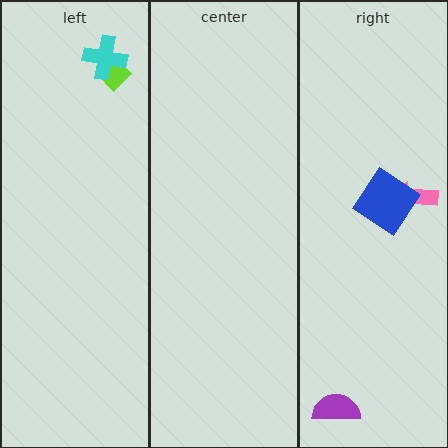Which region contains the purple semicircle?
The right region.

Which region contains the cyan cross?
The left region.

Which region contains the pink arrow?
The right region.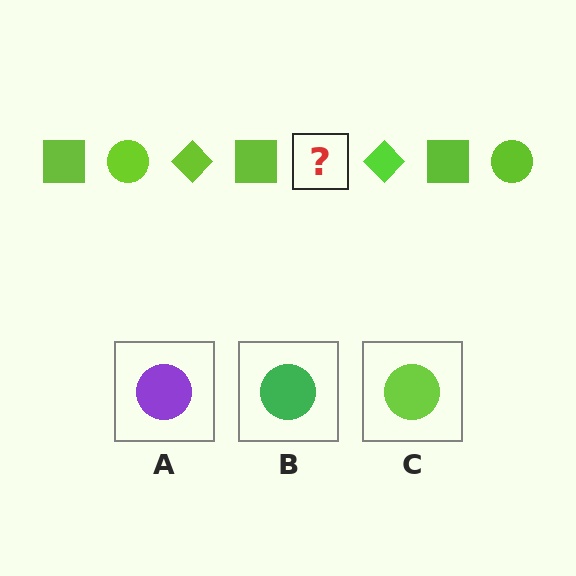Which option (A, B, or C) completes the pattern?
C.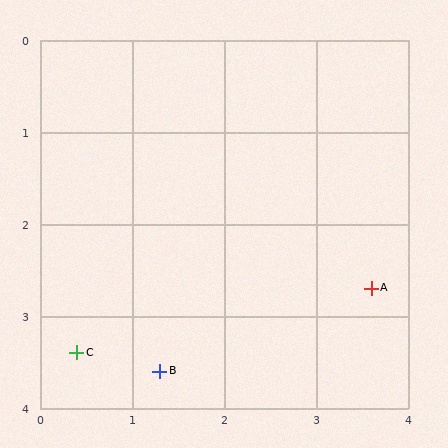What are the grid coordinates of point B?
Point B is at approximately (1.3, 3.6).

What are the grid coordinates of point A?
Point A is at approximately (3.6, 2.7).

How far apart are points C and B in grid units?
Points C and B are about 0.9 grid units apart.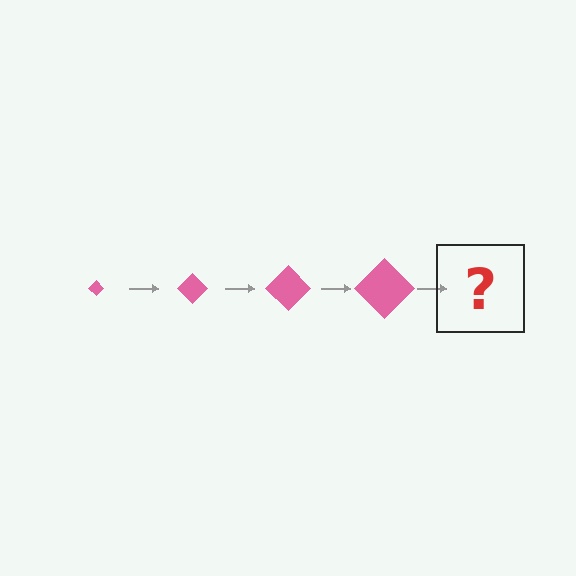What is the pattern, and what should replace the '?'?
The pattern is that the diamond gets progressively larger each step. The '?' should be a pink diamond, larger than the previous one.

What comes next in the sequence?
The next element should be a pink diamond, larger than the previous one.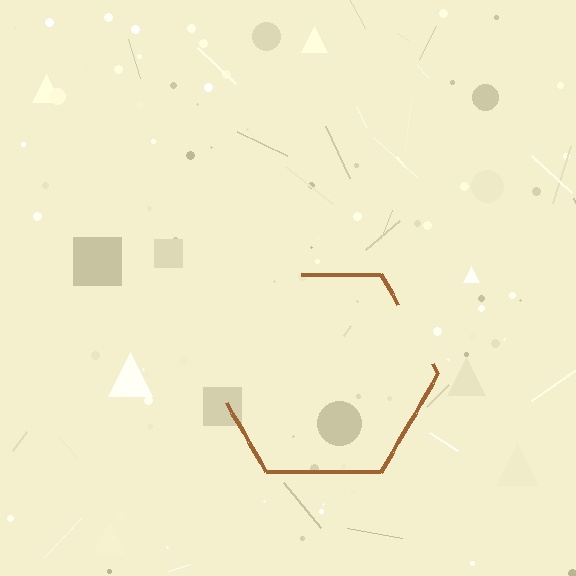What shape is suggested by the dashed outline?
The dashed outline suggests a hexagon.